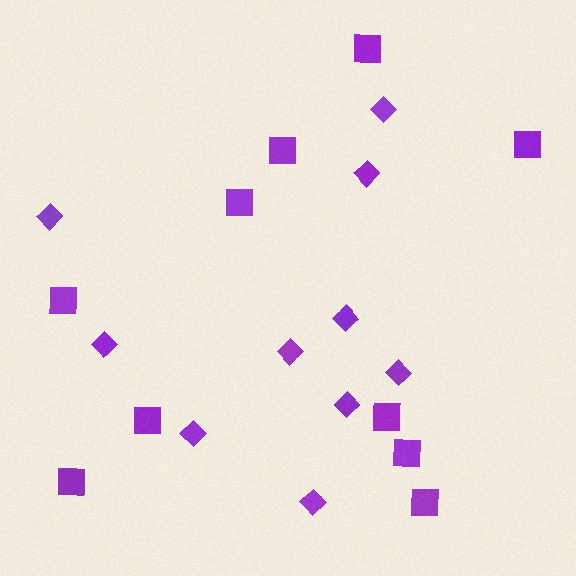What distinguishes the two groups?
There are 2 groups: one group of diamonds (10) and one group of squares (10).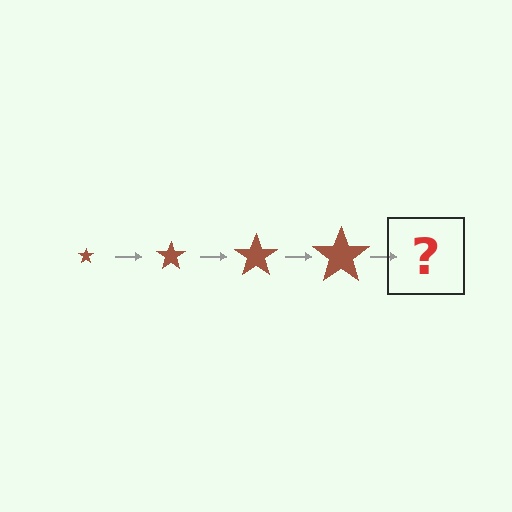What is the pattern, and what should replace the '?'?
The pattern is that the star gets progressively larger each step. The '?' should be a brown star, larger than the previous one.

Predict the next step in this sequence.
The next step is a brown star, larger than the previous one.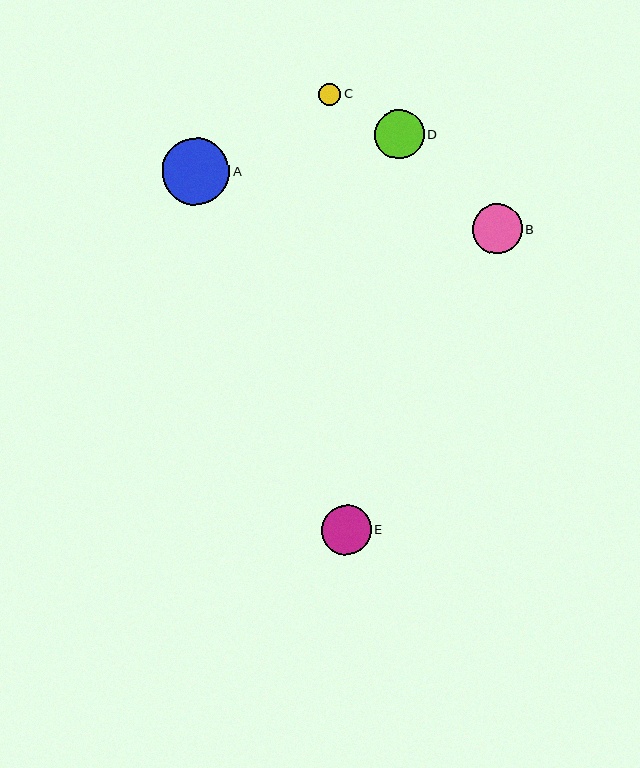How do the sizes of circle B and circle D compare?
Circle B and circle D are approximately the same size.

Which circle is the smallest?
Circle C is the smallest with a size of approximately 22 pixels.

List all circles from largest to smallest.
From largest to smallest: A, E, B, D, C.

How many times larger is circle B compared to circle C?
Circle B is approximately 2.2 times the size of circle C.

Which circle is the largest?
Circle A is the largest with a size of approximately 67 pixels.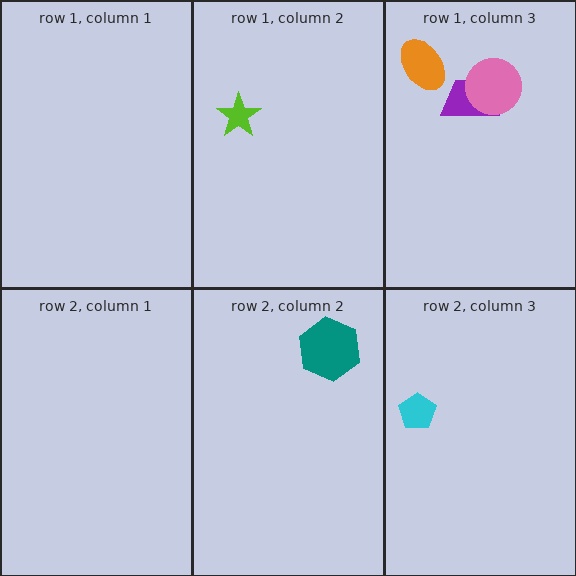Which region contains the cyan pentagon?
The row 2, column 3 region.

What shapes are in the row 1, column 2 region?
The lime star.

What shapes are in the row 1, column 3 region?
The purple trapezoid, the orange ellipse, the pink circle.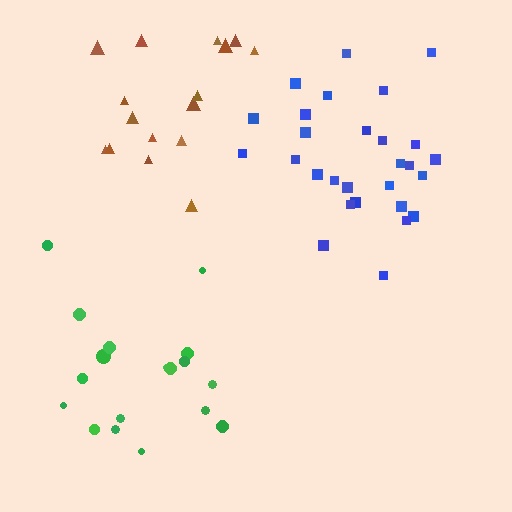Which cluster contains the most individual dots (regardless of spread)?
Blue (28).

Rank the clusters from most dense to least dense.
blue, brown, green.